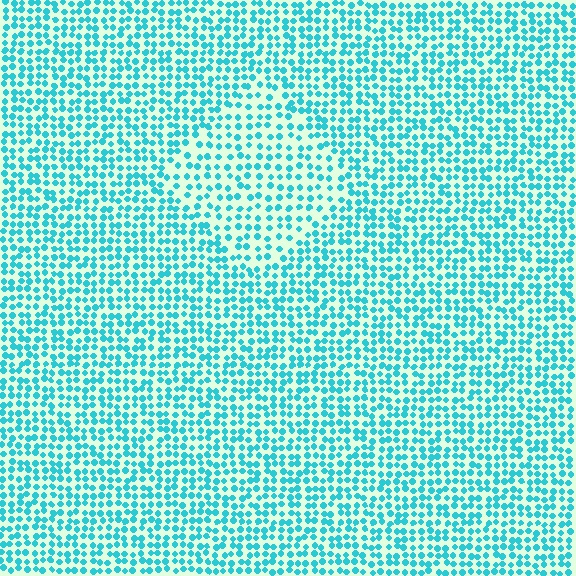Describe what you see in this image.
The image contains small cyan elements arranged at two different densities. A diamond-shaped region is visible where the elements are less densely packed than the surrounding area.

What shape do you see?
I see a diamond.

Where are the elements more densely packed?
The elements are more densely packed outside the diamond boundary.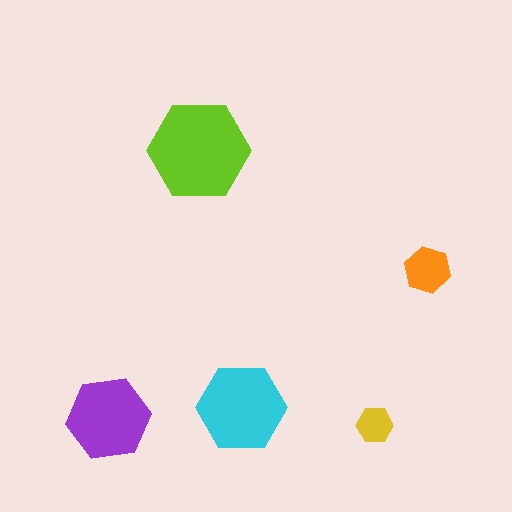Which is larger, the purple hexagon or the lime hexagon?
The lime one.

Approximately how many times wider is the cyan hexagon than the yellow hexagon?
About 2.5 times wider.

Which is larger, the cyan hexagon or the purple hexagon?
The cyan one.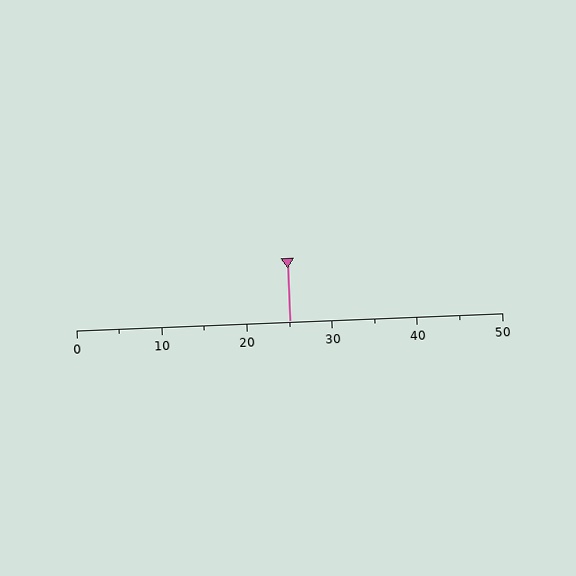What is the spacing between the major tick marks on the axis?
The major ticks are spaced 10 apart.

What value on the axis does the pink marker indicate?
The marker indicates approximately 25.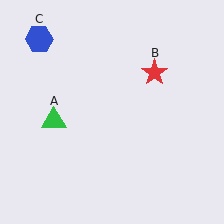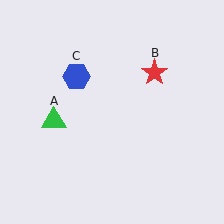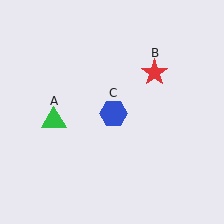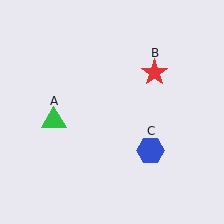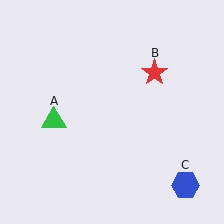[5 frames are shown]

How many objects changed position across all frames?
1 object changed position: blue hexagon (object C).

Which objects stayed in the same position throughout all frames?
Green triangle (object A) and red star (object B) remained stationary.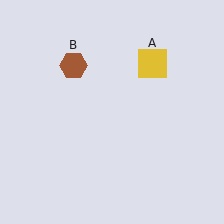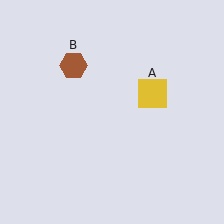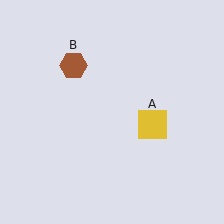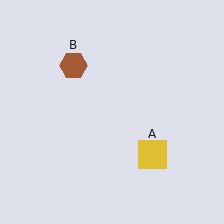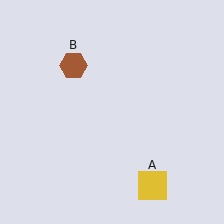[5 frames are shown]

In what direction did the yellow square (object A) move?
The yellow square (object A) moved down.